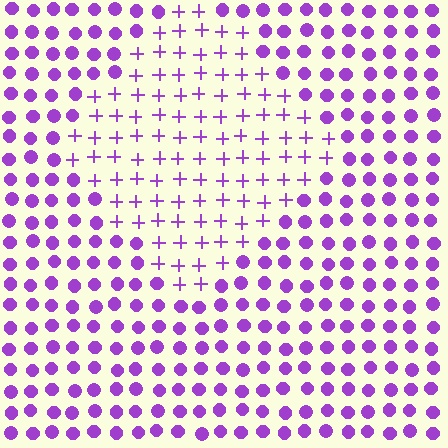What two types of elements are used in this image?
The image uses plus signs inside the diamond region and circles outside it.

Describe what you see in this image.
The image is filled with small purple elements arranged in a uniform grid. A diamond-shaped region contains plus signs, while the surrounding area contains circles. The boundary is defined purely by the change in element shape.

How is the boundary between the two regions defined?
The boundary is defined by a change in element shape: plus signs inside vs. circles outside. All elements share the same color and spacing.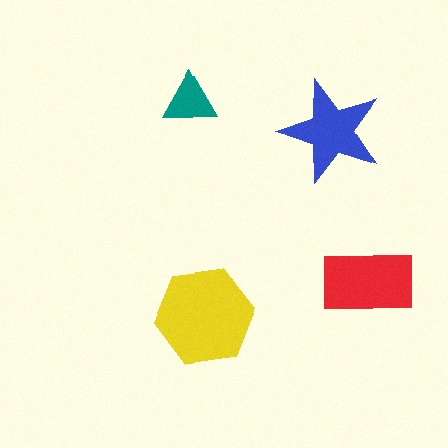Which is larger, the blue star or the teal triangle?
The blue star.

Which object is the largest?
The yellow hexagon.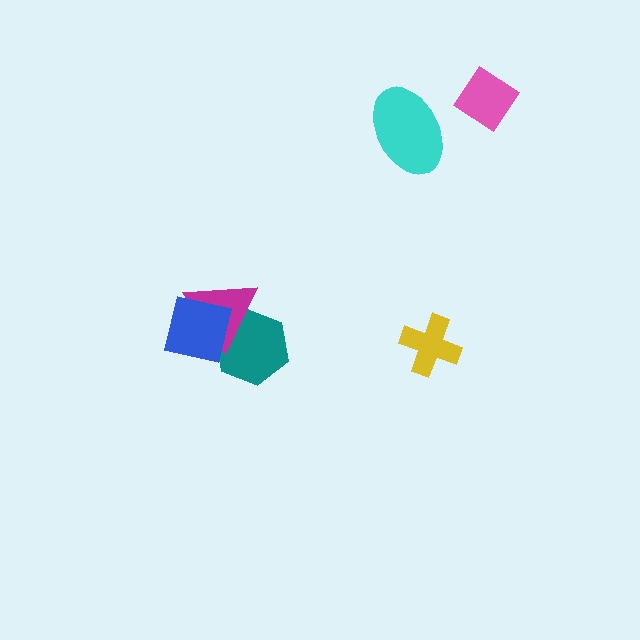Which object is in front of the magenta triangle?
The blue square is in front of the magenta triangle.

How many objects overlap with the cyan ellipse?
0 objects overlap with the cyan ellipse.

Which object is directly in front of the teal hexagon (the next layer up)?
The magenta triangle is directly in front of the teal hexagon.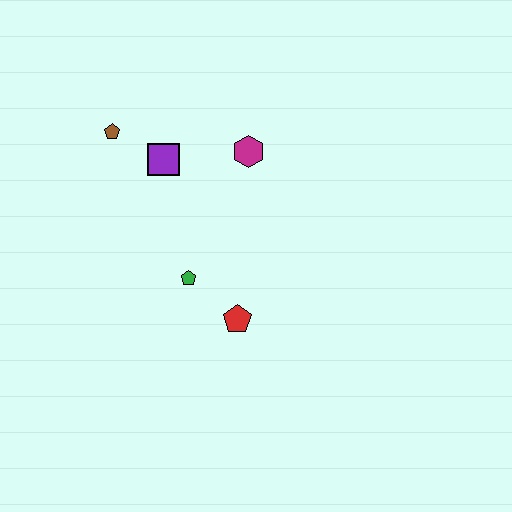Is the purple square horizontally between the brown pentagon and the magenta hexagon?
Yes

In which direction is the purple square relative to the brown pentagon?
The purple square is to the right of the brown pentagon.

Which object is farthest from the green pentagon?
The brown pentagon is farthest from the green pentagon.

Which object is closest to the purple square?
The brown pentagon is closest to the purple square.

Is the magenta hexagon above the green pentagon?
Yes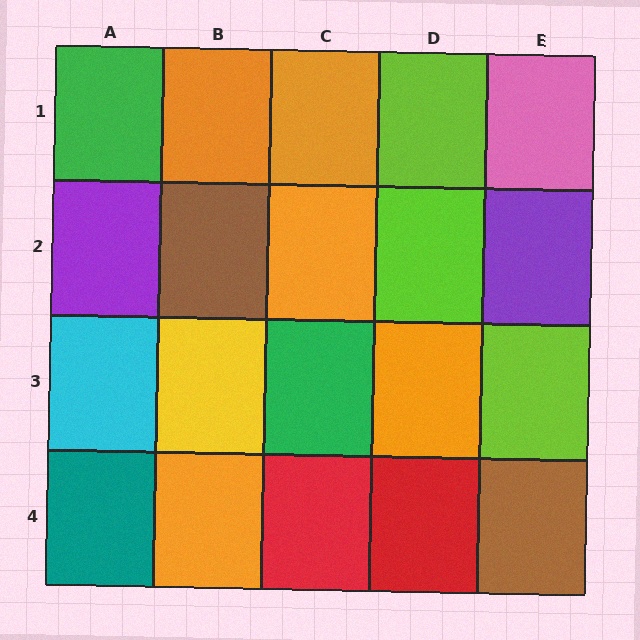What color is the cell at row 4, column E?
Brown.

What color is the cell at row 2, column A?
Purple.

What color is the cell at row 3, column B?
Yellow.